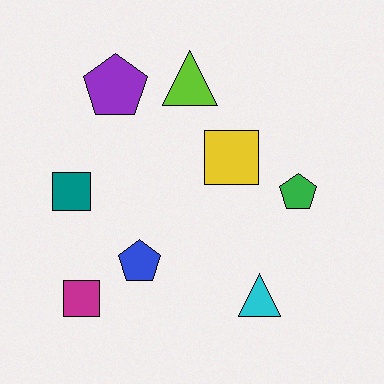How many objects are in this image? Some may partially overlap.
There are 8 objects.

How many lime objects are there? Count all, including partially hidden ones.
There is 1 lime object.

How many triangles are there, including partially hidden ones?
There are 2 triangles.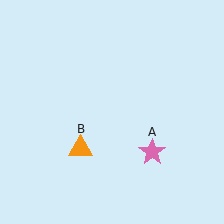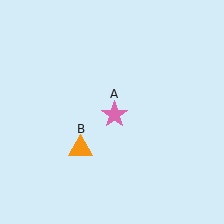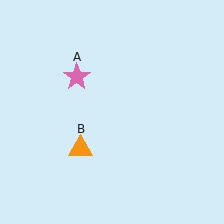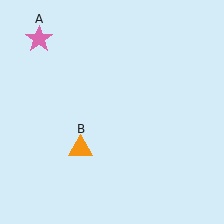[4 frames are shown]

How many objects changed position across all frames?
1 object changed position: pink star (object A).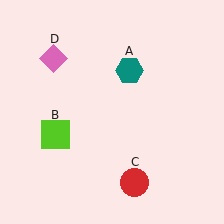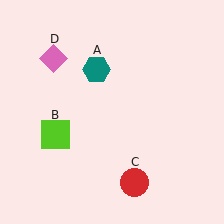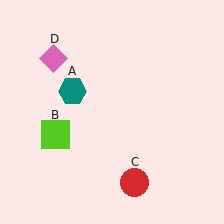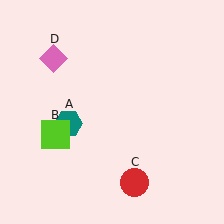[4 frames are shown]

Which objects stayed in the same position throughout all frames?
Lime square (object B) and red circle (object C) and pink diamond (object D) remained stationary.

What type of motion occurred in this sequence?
The teal hexagon (object A) rotated counterclockwise around the center of the scene.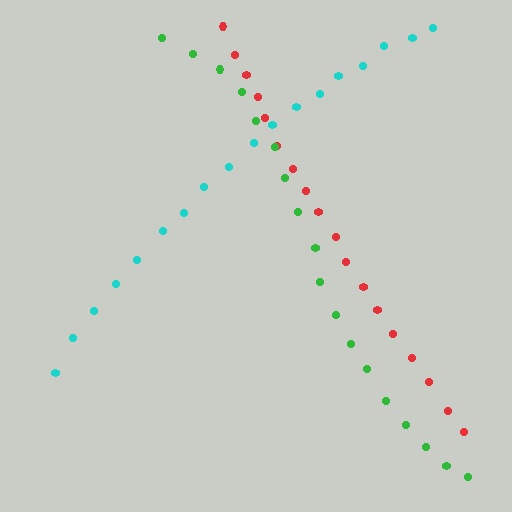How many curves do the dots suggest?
There are 3 distinct paths.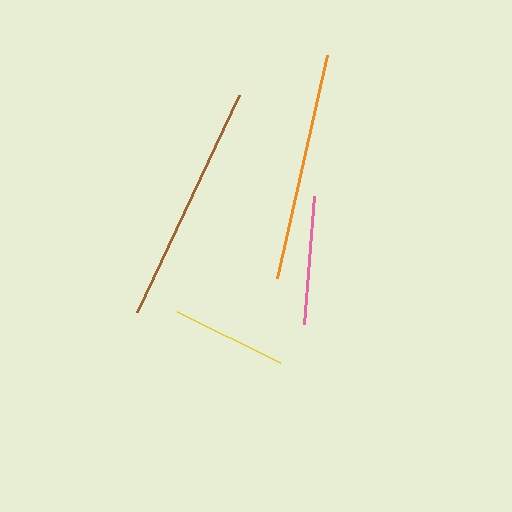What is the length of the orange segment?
The orange segment is approximately 228 pixels long.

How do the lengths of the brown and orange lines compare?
The brown and orange lines are approximately the same length.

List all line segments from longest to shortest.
From longest to shortest: brown, orange, pink, yellow.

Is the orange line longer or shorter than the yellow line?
The orange line is longer than the yellow line.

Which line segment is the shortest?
The yellow line is the shortest at approximately 114 pixels.